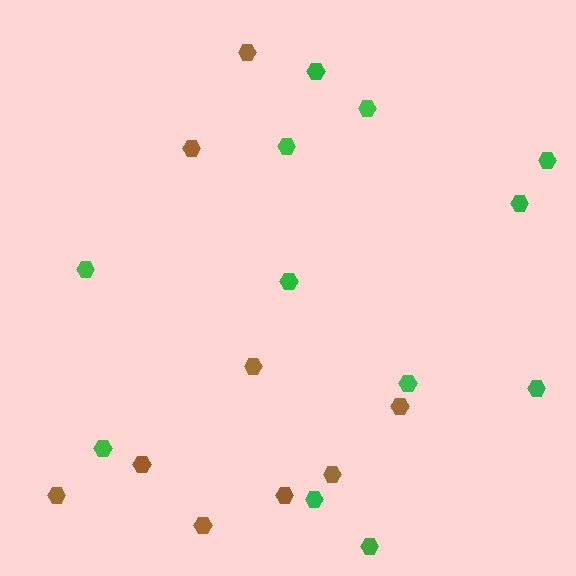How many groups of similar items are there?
There are 2 groups: one group of brown hexagons (9) and one group of green hexagons (12).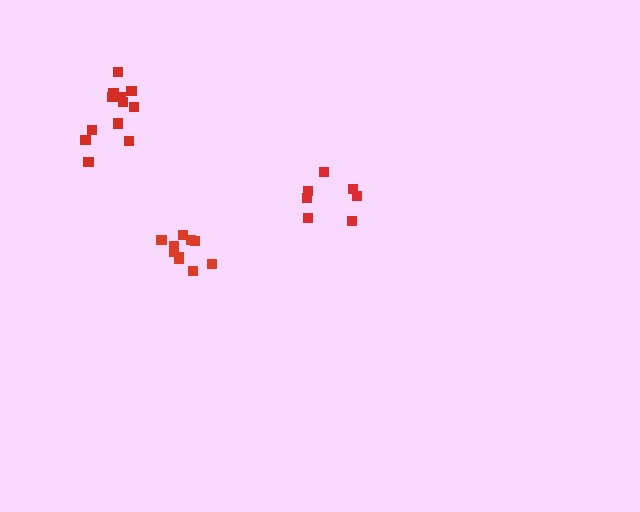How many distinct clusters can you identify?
There are 3 distinct clusters.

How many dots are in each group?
Group 1: 7 dots, Group 2: 10 dots, Group 3: 12 dots (29 total).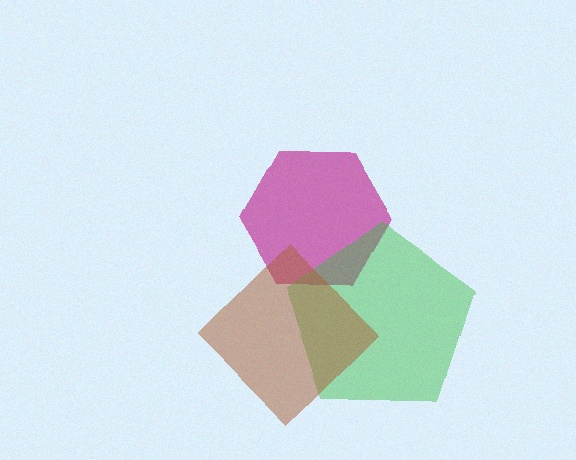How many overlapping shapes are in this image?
There are 3 overlapping shapes in the image.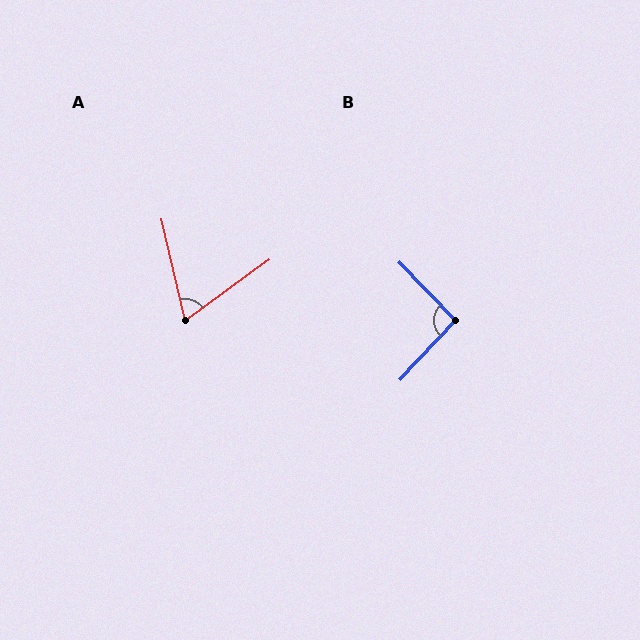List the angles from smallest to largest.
A (67°), B (93°).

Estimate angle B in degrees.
Approximately 93 degrees.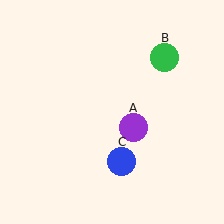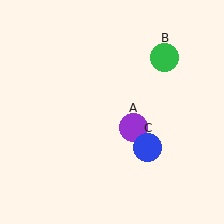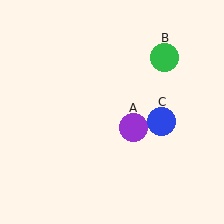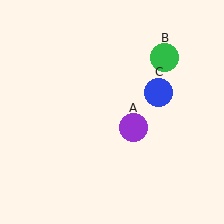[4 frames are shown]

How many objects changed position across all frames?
1 object changed position: blue circle (object C).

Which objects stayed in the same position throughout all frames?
Purple circle (object A) and green circle (object B) remained stationary.